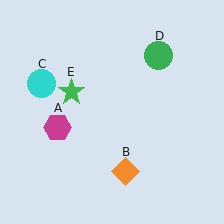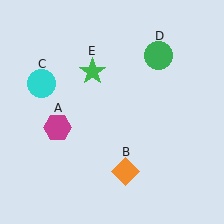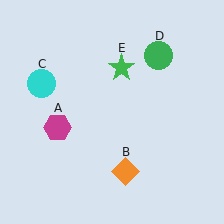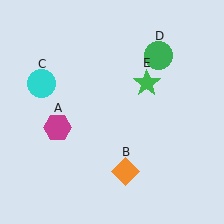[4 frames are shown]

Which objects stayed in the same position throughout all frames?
Magenta hexagon (object A) and orange diamond (object B) and cyan circle (object C) and green circle (object D) remained stationary.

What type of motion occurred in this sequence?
The green star (object E) rotated clockwise around the center of the scene.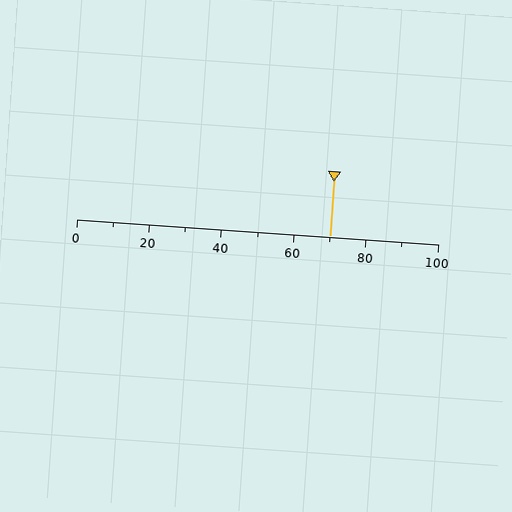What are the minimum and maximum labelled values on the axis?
The axis runs from 0 to 100.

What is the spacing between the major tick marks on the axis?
The major ticks are spaced 20 apart.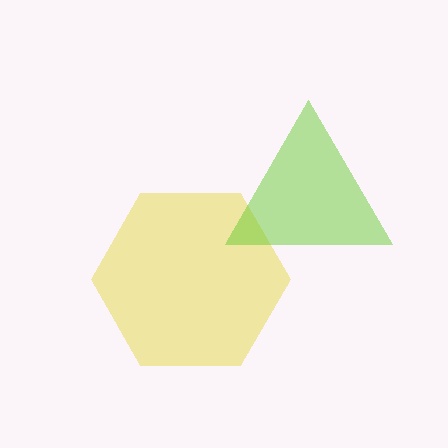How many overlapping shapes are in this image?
There are 2 overlapping shapes in the image.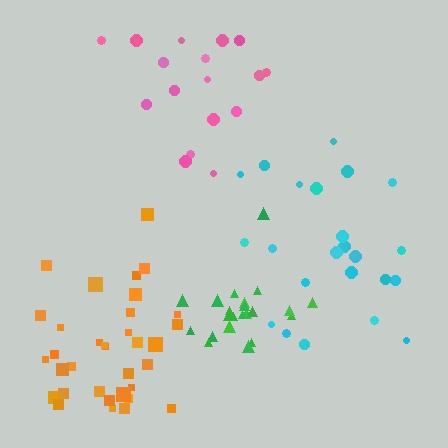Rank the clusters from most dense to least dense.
green, orange, pink, cyan.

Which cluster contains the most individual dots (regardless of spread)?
Orange (34).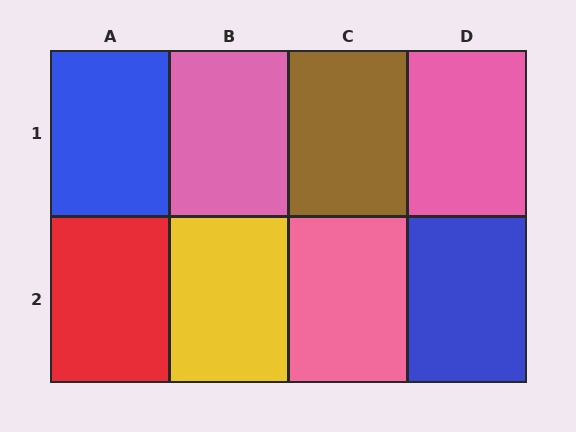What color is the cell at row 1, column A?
Blue.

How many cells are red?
1 cell is red.